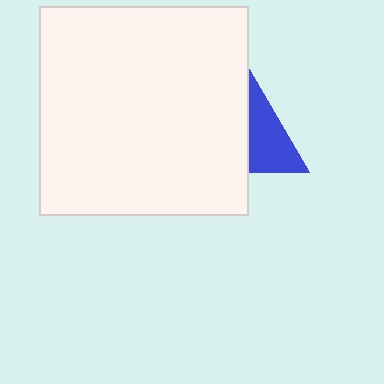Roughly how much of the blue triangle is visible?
About half of it is visible (roughly 50%).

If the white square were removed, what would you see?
You would see the complete blue triangle.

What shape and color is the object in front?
The object in front is a white square.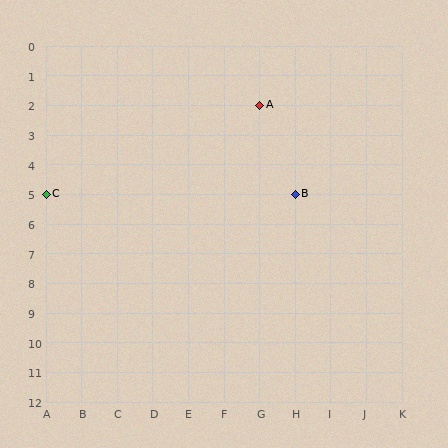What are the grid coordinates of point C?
Point C is at grid coordinates (A, 5).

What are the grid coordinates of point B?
Point B is at grid coordinates (H, 5).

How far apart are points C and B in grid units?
Points C and B are 7 columns apart.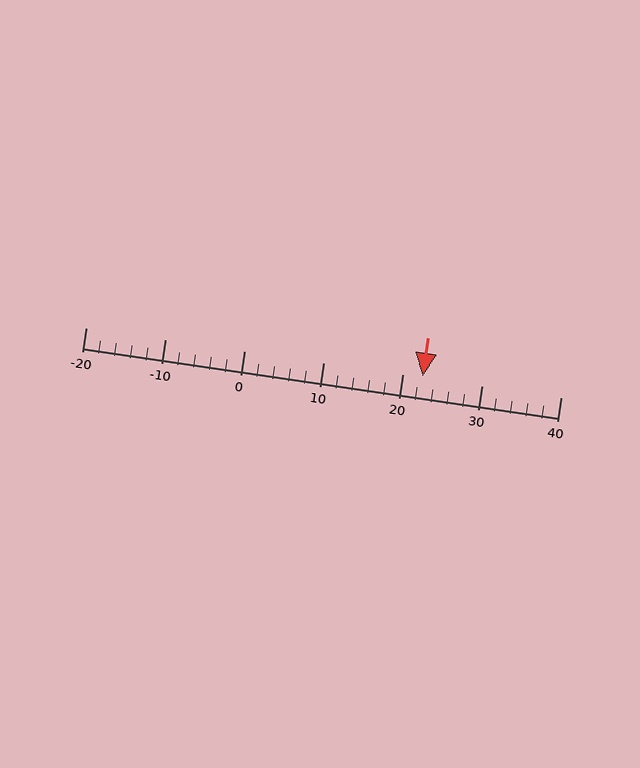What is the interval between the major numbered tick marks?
The major tick marks are spaced 10 units apart.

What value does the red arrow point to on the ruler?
The red arrow points to approximately 23.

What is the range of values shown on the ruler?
The ruler shows values from -20 to 40.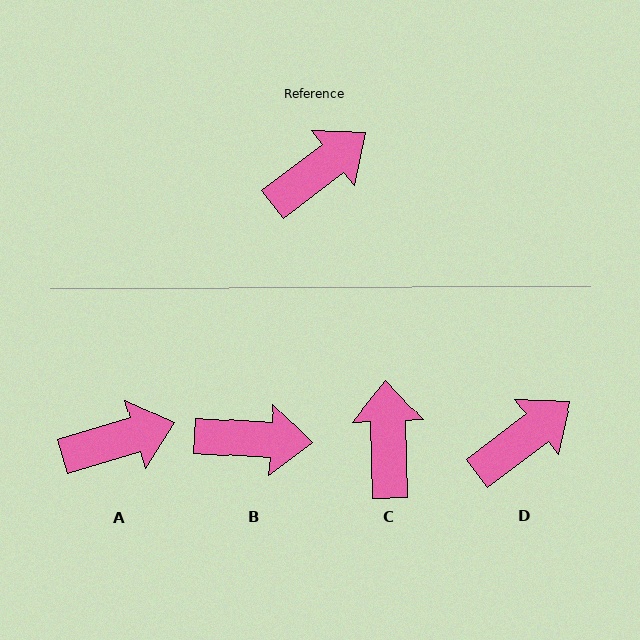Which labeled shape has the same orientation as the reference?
D.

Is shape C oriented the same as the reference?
No, it is off by about 54 degrees.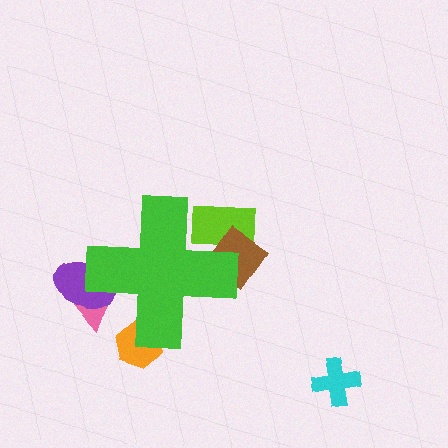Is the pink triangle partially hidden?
Yes, the pink triangle is partially hidden behind the green cross.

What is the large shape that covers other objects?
A green cross.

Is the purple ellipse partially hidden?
Yes, the purple ellipse is partially hidden behind the green cross.